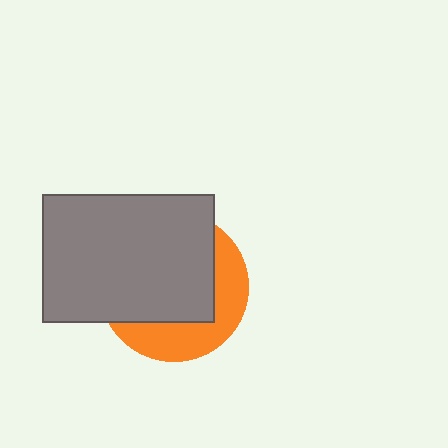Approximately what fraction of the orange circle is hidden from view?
Roughly 65% of the orange circle is hidden behind the gray rectangle.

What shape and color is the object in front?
The object in front is a gray rectangle.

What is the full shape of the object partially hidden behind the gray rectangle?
The partially hidden object is an orange circle.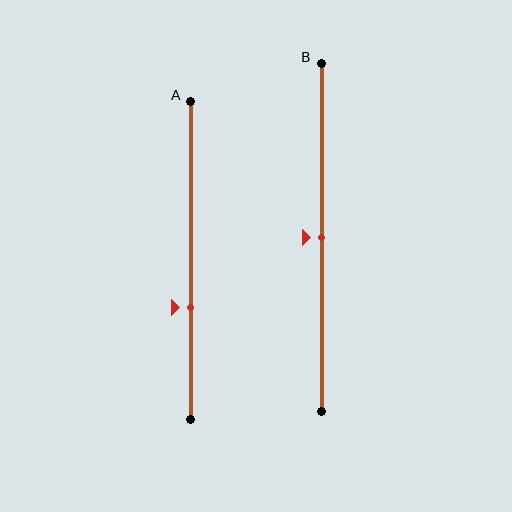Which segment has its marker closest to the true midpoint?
Segment B has its marker closest to the true midpoint.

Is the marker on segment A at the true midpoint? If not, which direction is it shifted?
No, the marker on segment A is shifted downward by about 15% of the segment length.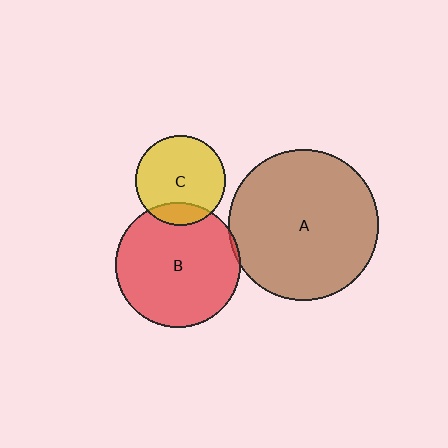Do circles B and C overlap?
Yes.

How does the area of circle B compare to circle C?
Approximately 1.9 times.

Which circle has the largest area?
Circle A (brown).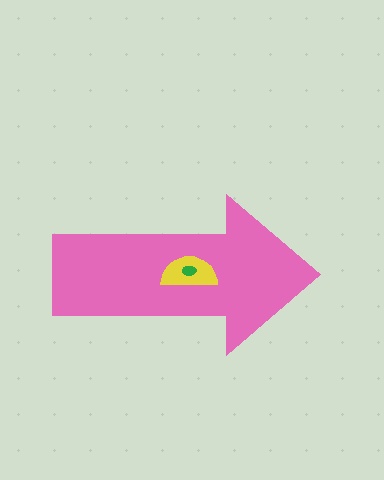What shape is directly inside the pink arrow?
The yellow semicircle.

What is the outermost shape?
The pink arrow.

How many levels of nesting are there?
3.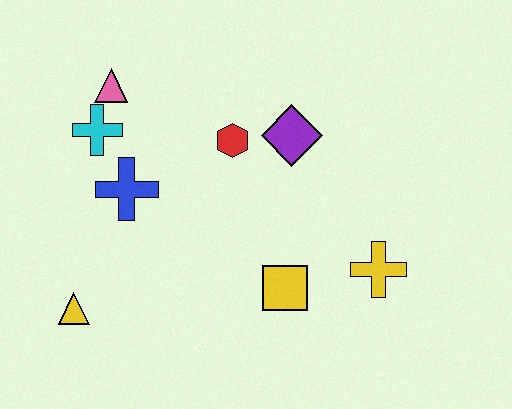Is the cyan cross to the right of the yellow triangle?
Yes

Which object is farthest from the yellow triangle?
The yellow cross is farthest from the yellow triangle.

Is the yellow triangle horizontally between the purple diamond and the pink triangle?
No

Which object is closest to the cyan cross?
The pink triangle is closest to the cyan cross.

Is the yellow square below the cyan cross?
Yes